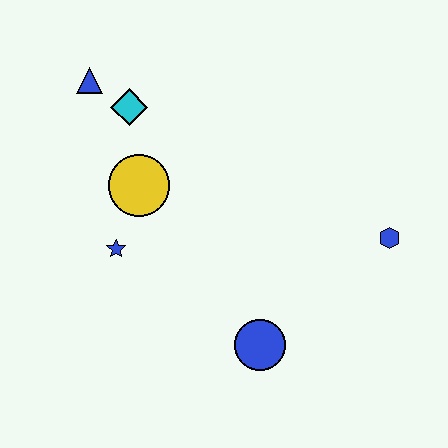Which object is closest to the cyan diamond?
The blue triangle is closest to the cyan diamond.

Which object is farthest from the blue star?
The blue hexagon is farthest from the blue star.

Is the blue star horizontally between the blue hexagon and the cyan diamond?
No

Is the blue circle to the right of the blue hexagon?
No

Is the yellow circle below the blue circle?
No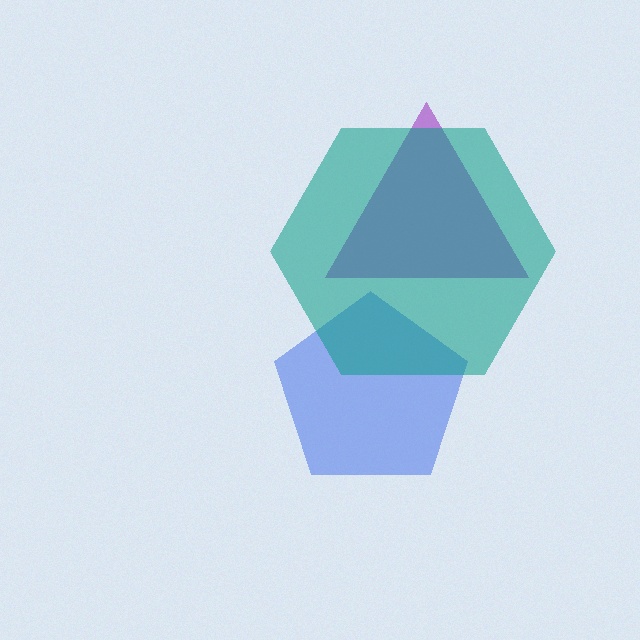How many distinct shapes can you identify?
There are 3 distinct shapes: a blue pentagon, a purple triangle, a teal hexagon.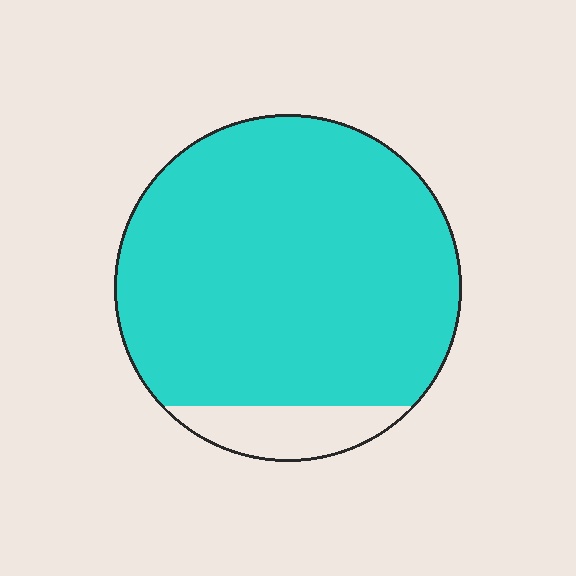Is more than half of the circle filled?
Yes.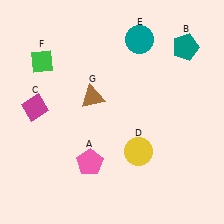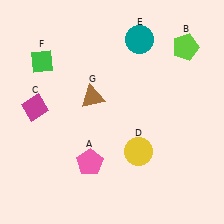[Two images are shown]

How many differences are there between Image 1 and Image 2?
There is 1 difference between the two images.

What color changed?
The pentagon (B) changed from teal in Image 1 to lime in Image 2.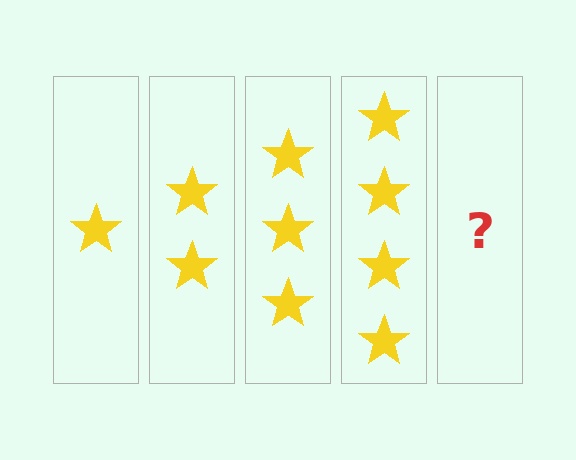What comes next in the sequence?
The next element should be 5 stars.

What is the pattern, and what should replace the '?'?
The pattern is that each step adds one more star. The '?' should be 5 stars.